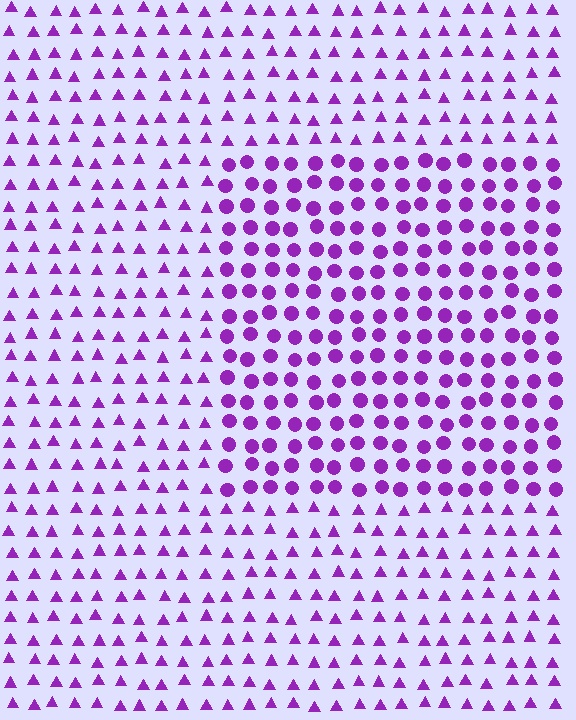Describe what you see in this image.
The image is filled with small purple elements arranged in a uniform grid. A rectangle-shaped region contains circles, while the surrounding area contains triangles. The boundary is defined purely by the change in element shape.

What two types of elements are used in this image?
The image uses circles inside the rectangle region and triangles outside it.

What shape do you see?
I see a rectangle.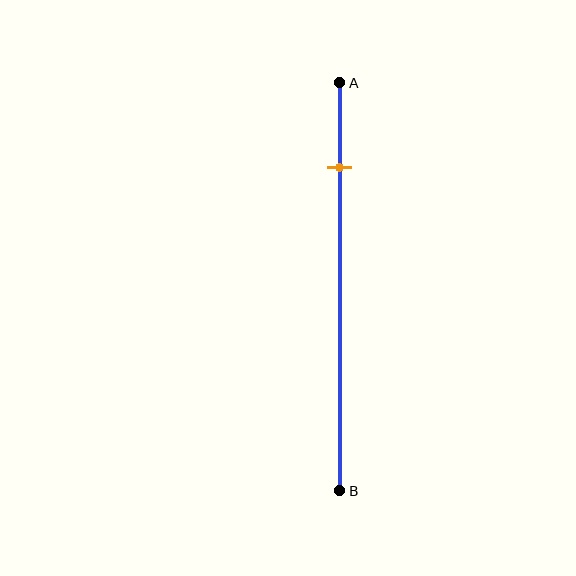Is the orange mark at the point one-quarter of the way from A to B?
No, the mark is at about 20% from A, not at the 25% one-quarter point.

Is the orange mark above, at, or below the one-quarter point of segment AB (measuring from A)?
The orange mark is above the one-quarter point of segment AB.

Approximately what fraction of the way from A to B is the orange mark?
The orange mark is approximately 20% of the way from A to B.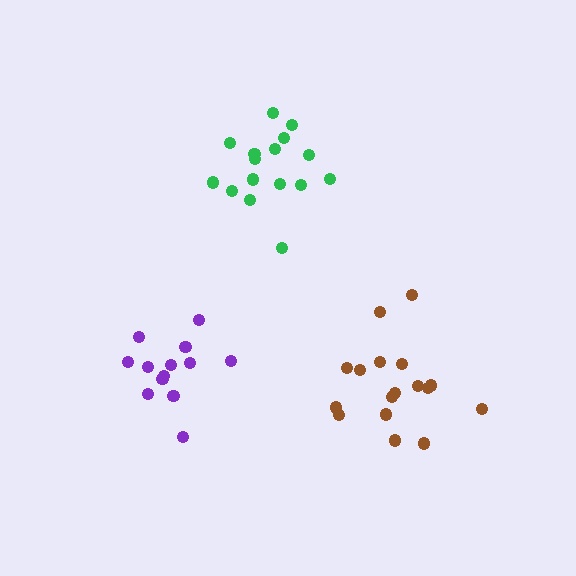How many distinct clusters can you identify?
There are 3 distinct clusters.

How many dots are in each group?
Group 1: 16 dots, Group 2: 17 dots, Group 3: 13 dots (46 total).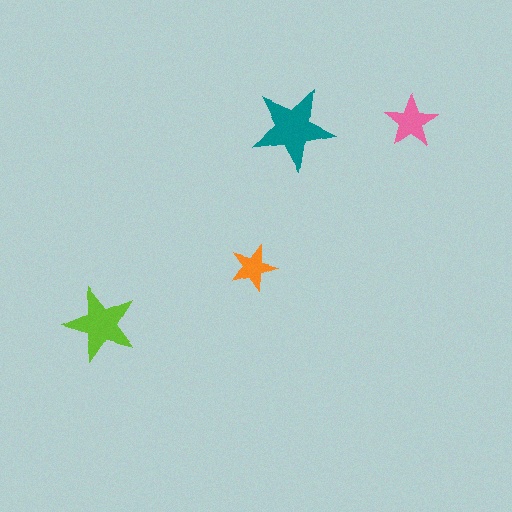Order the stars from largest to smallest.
the teal one, the lime one, the pink one, the orange one.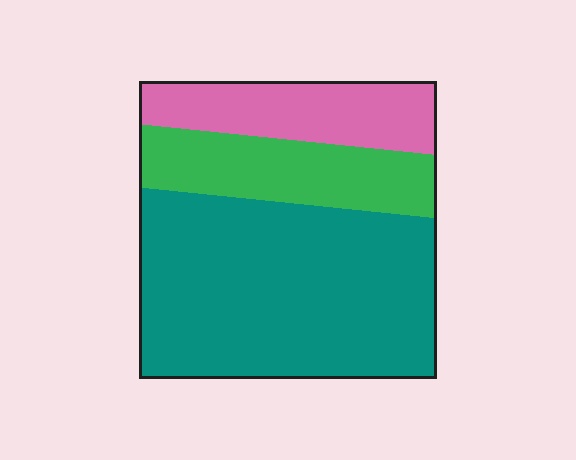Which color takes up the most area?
Teal, at roughly 60%.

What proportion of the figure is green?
Green covers 21% of the figure.